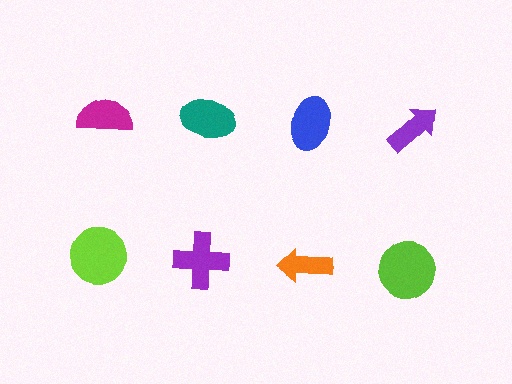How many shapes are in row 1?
4 shapes.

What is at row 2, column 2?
A purple cross.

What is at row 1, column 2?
A teal ellipse.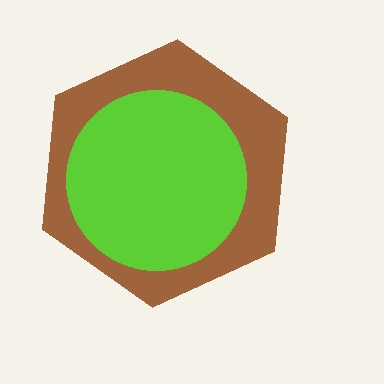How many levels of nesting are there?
2.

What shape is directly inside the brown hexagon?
The lime circle.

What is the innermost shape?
The lime circle.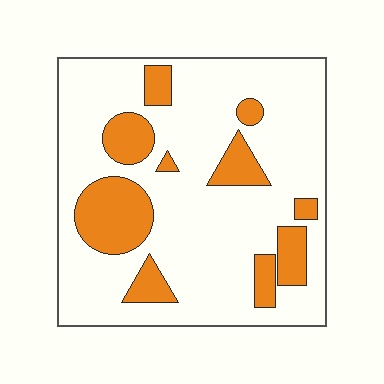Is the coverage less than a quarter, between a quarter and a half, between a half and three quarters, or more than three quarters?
Less than a quarter.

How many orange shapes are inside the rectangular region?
10.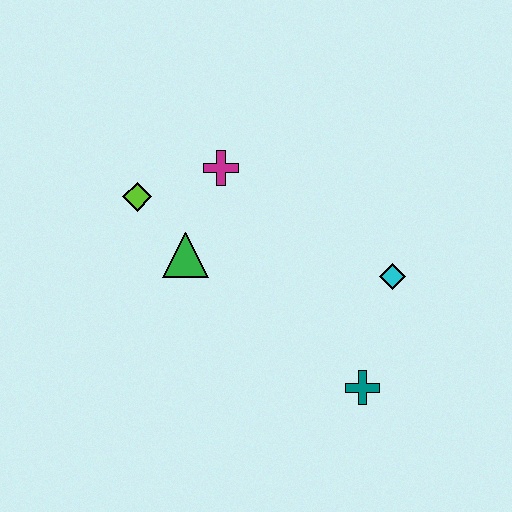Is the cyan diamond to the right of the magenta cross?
Yes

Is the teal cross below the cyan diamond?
Yes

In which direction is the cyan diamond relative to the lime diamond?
The cyan diamond is to the right of the lime diamond.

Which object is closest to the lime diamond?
The green triangle is closest to the lime diamond.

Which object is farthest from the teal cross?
The lime diamond is farthest from the teal cross.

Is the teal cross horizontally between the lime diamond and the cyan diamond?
Yes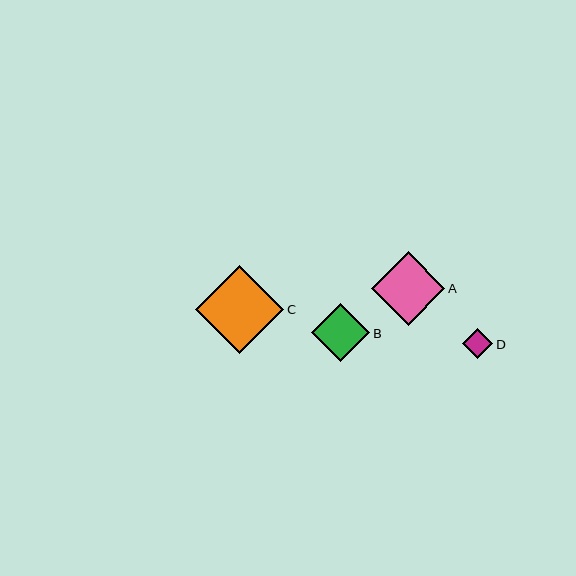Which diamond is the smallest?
Diamond D is the smallest with a size of approximately 30 pixels.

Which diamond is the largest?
Diamond C is the largest with a size of approximately 88 pixels.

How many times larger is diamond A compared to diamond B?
Diamond A is approximately 1.3 times the size of diamond B.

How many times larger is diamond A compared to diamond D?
Diamond A is approximately 2.4 times the size of diamond D.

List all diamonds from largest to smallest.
From largest to smallest: C, A, B, D.